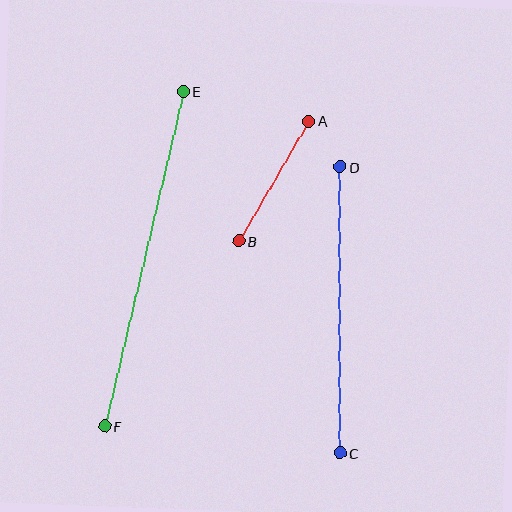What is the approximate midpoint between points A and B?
The midpoint is at approximately (274, 181) pixels.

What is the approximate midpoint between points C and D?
The midpoint is at approximately (340, 310) pixels.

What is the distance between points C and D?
The distance is approximately 286 pixels.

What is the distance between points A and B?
The distance is approximately 139 pixels.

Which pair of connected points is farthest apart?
Points E and F are farthest apart.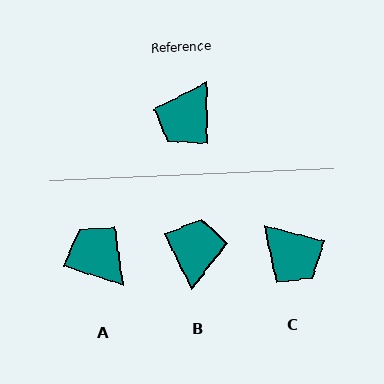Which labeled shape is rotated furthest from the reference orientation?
B, about 155 degrees away.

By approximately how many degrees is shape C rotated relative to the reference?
Approximately 75 degrees counter-clockwise.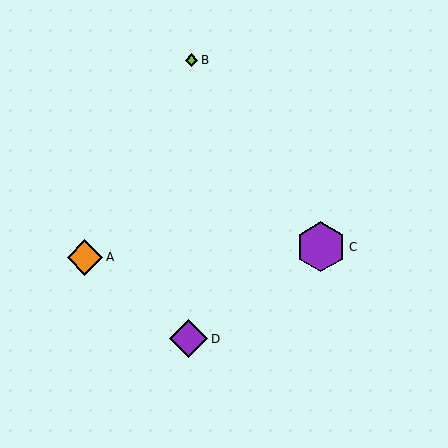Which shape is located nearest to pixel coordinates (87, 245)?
The orange diamond (labeled A) at (85, 257) is nearest to that location.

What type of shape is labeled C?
Shape C is a purple hexagon.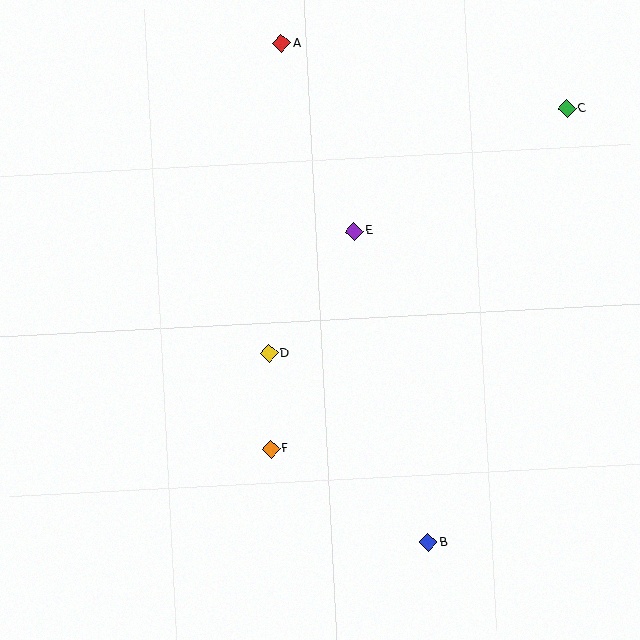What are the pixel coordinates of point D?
Point D is at (269, 353).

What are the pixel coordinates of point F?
Point F is at (271, 449).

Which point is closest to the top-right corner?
Point C is closest to the top-right corner.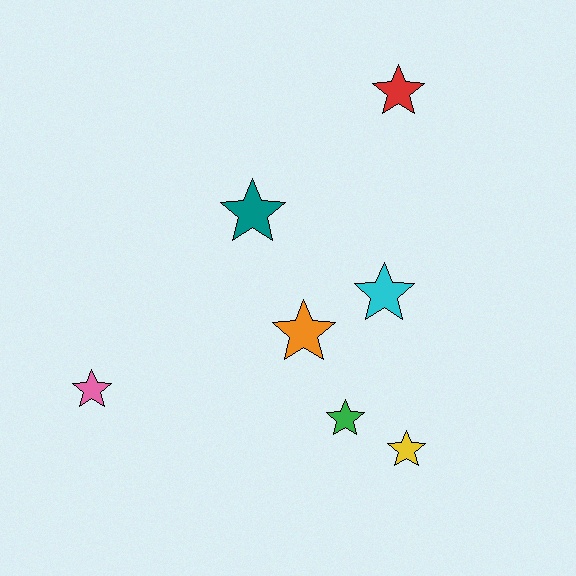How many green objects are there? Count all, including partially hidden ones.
There is 1 green object.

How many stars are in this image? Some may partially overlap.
There are 7 stars.